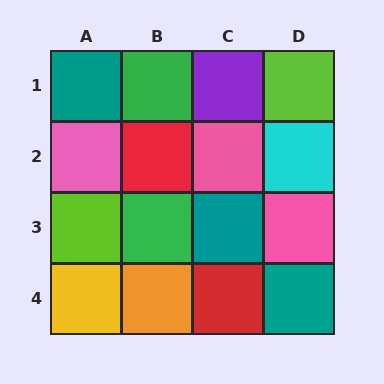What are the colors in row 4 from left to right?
Yellow, orange, red, teal.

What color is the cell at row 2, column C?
Pink.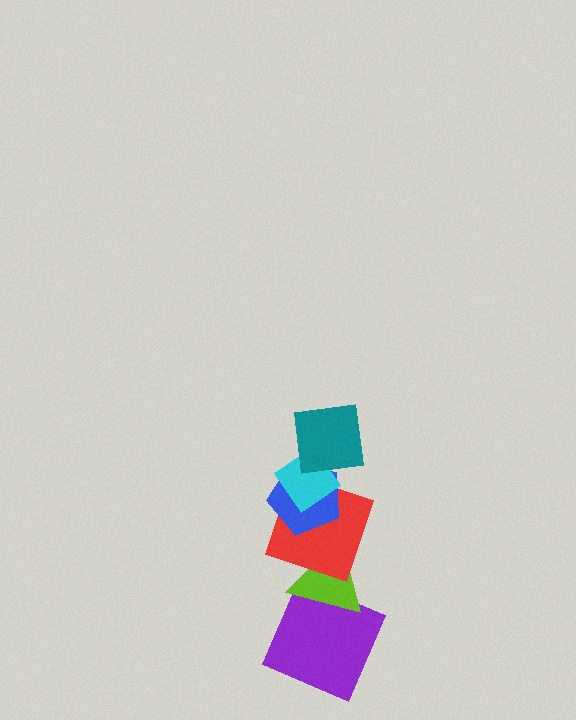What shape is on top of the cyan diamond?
The teal square is on top of the cyan diamond.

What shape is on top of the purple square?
The lime triangle is on top of the purple square.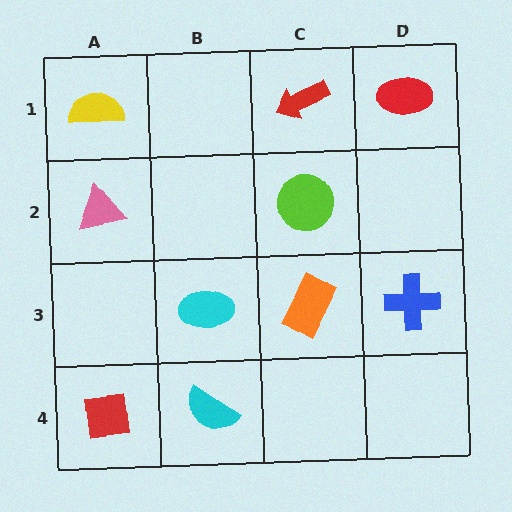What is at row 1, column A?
A yellow semicircle.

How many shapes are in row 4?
2 shapes.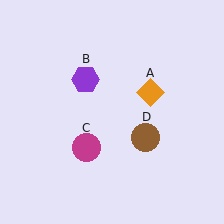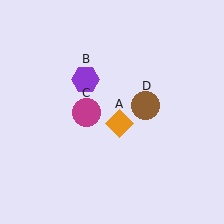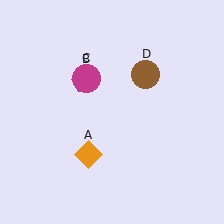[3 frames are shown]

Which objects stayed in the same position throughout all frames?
Purple hexagon (object B) remained stationary.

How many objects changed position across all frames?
3 objects changed position: orange diamond (object A), magenta circle (object C), brown circle (object D).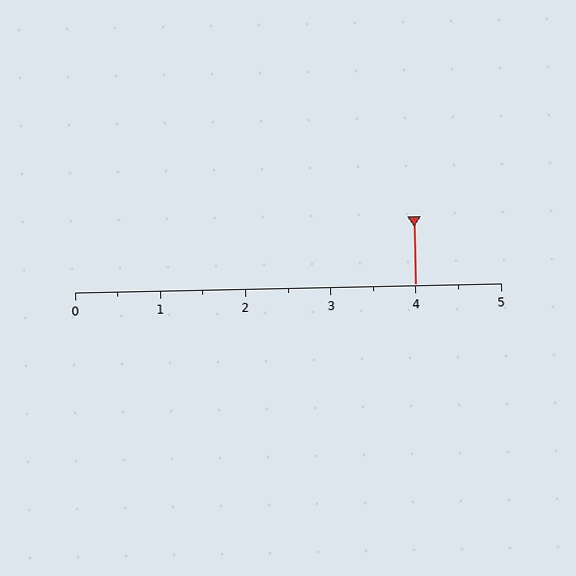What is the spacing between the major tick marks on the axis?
The major ticks are spaced 1 apart.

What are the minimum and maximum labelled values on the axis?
The axis runs from 0 to 5.